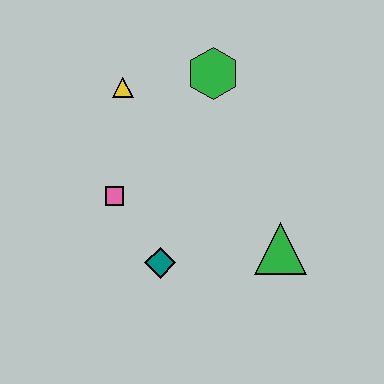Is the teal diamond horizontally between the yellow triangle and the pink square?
No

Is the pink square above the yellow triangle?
No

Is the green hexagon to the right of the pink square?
Yes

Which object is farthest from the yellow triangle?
The green triangle is farthest from the yellow triangle.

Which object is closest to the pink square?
The teal diamond is closest to the pink square.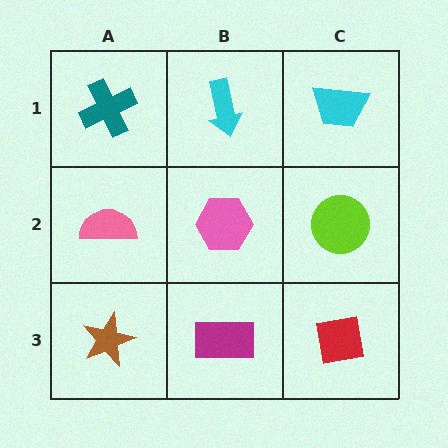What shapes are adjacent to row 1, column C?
A lime circle (row 2, column C), a cyan arrow (row 1, column B).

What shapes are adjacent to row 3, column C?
A lime circle (row 2, column C), a magenta rectangle (row 3, column B).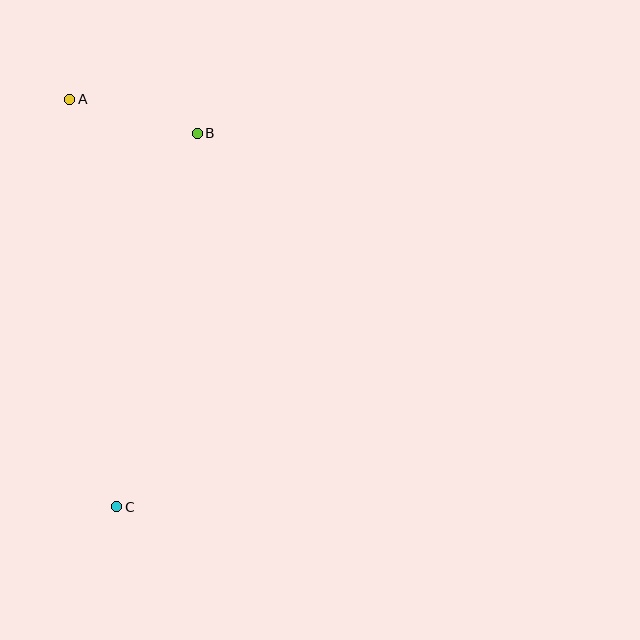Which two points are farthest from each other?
Points A and C are farthest from each other.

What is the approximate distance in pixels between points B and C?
The distance between B and C is approximately 382 pixels.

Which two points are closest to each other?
Points A and B are closest to each other.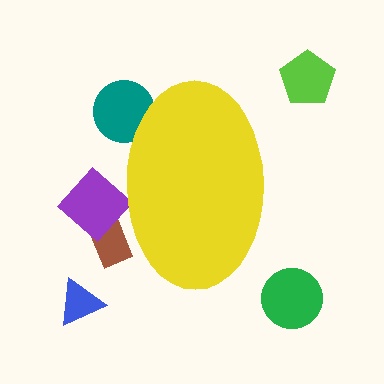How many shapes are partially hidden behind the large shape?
3 shapes are partially hidden.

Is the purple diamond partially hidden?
Yes, the purple diamond is partially hidden behind the yellow ellipse.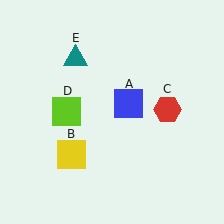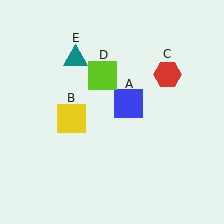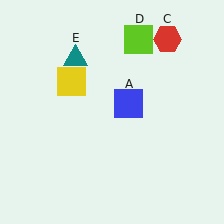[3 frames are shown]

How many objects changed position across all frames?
3 objects changed position: yellow square (object B), red hexagon (object C), lime square (object D).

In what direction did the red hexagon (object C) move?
The red hexagon (object C) moved up.